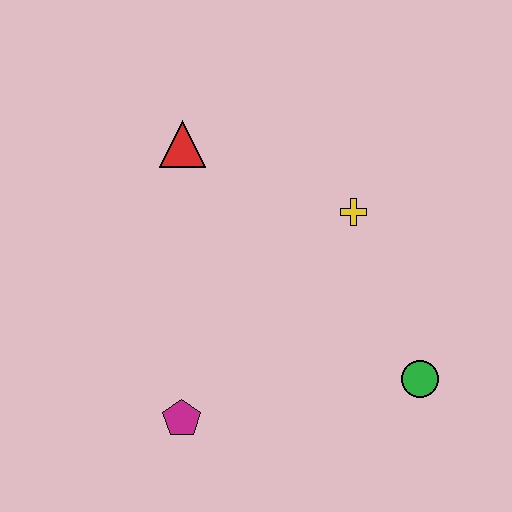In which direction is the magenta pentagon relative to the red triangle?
The magenta pentagon is below the red triangle.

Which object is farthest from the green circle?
The red triangle is farthest from the green circle.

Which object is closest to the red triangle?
The yellow cross is closest to the red triangle.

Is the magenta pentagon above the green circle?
No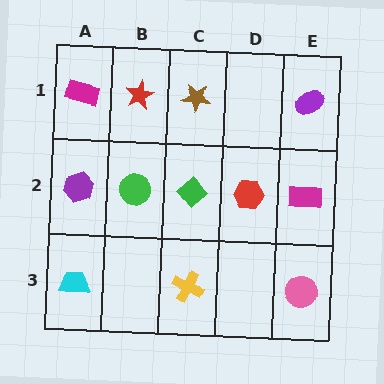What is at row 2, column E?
A magenta rectangle.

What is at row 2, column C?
A green diamond.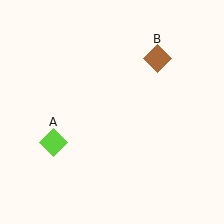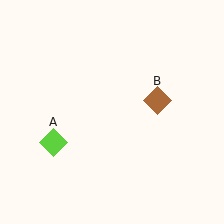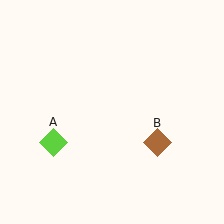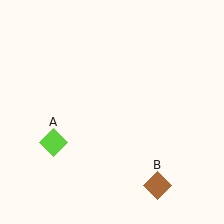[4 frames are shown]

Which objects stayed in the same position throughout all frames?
Lime diamond (object A) remained stationary.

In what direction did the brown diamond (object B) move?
The brown diamond (object B) moved down.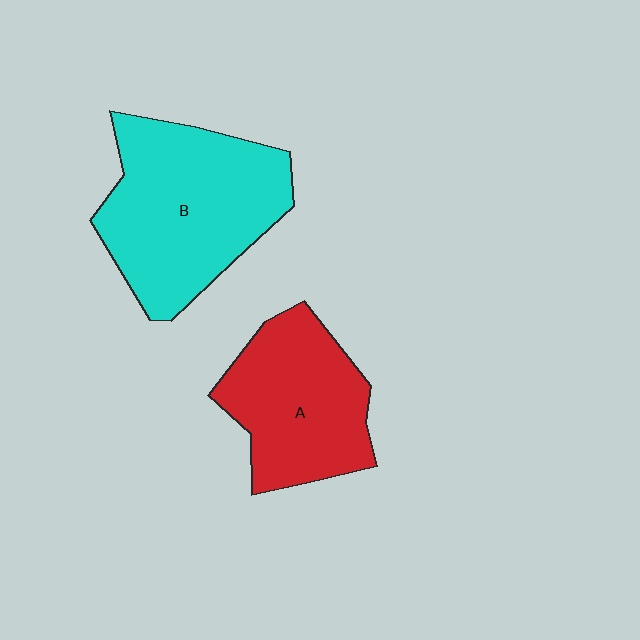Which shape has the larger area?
Shape B (cyan).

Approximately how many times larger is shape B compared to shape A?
Approximately 1.3 times.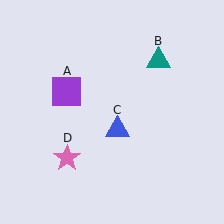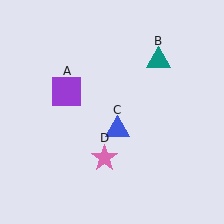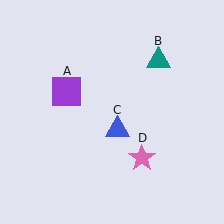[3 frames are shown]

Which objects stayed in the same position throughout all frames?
Purple square (object A) and teal triangle (object B) and blue triangle (object C) remained stationary.